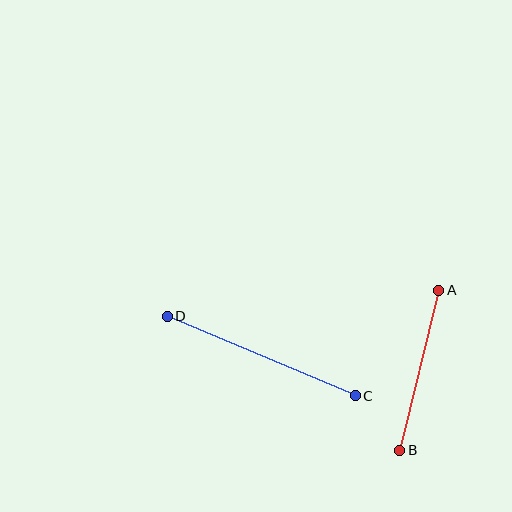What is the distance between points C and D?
The distance is approximately 204 pixels.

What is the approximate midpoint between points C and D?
The midpoint is at approximately (261, 356) pixels.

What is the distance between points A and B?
The distance is approximately 165 pixels.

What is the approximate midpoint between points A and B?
The midpoint is at approximately (419, 370) pixels.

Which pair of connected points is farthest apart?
Points C and D are farthest apart.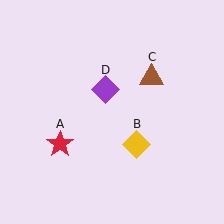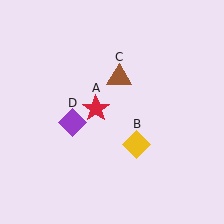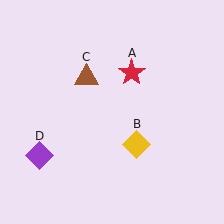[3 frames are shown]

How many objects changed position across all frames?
3 objects changed position: red star (object A), brown triangle (object C), purple diamond (object D).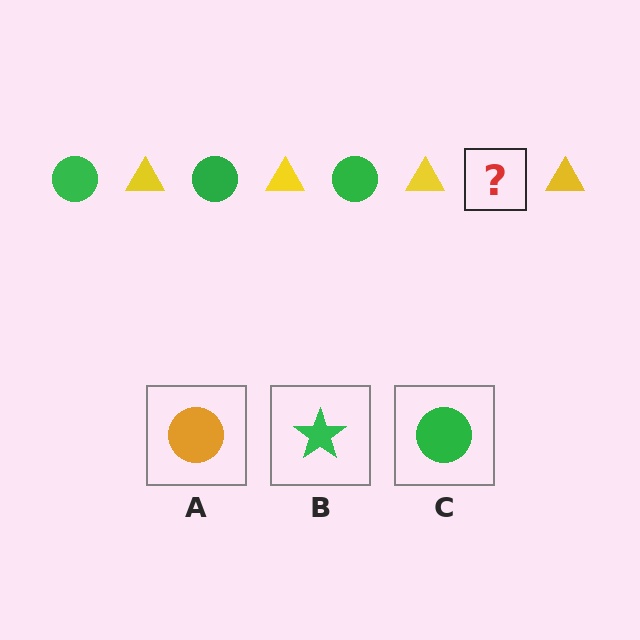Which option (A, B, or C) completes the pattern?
C.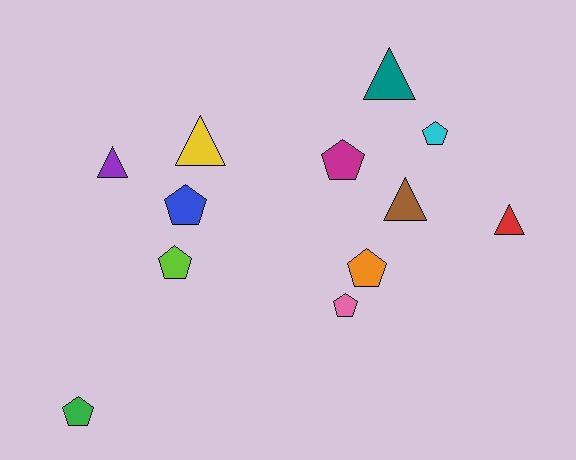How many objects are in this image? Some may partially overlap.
There are 12 objects.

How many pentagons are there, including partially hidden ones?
There are 7 pentagons.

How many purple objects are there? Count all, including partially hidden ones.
There is 1 purple object.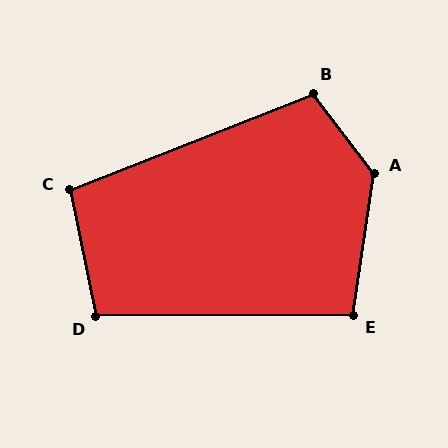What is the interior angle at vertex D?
Approximately 101 degrees (obtuse).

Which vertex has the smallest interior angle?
E, at approximately 99 degrees.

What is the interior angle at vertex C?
Approximately 100 degrees (obtuse).